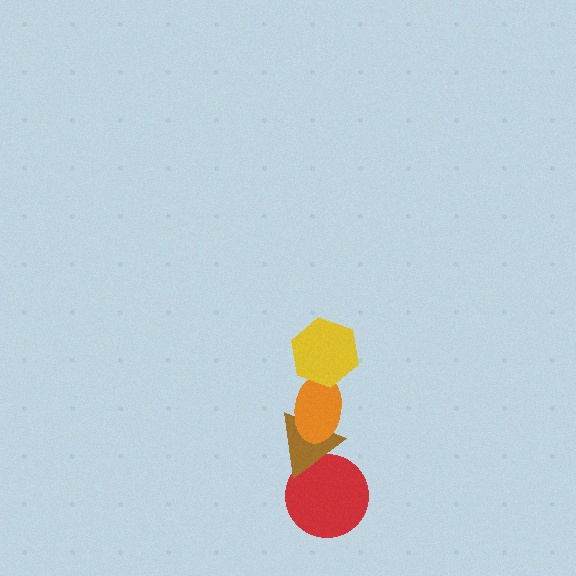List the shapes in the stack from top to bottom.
From top to bottom: the yellow hexagon, the orange ellipse, the brown triangle, the red circle.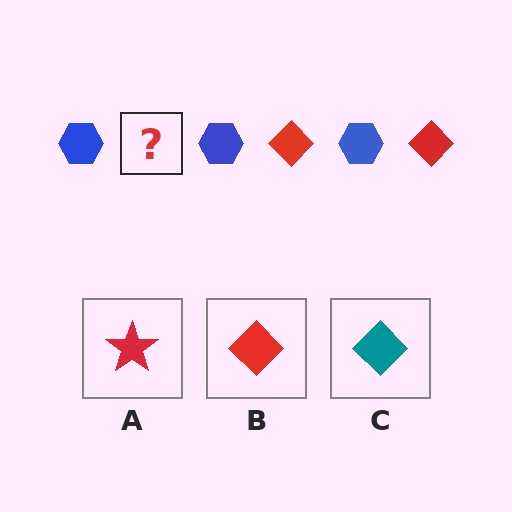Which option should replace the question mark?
Option B.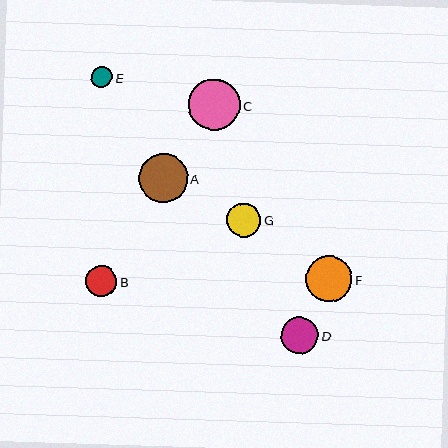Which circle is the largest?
Circle C is the largest with a size of approximately 52 pixels.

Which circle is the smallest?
Circle E is the smallest with a size of approximately 21 pixels.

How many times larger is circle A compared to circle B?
Circle A is approximately 1.6 times the size of circle B.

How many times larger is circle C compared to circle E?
Circle C is approximately 2.5 times the size of circle E.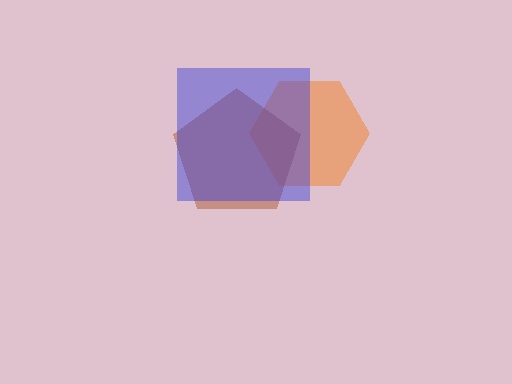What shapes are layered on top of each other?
The layered shapes are: an orange hexagon, a brown pentagon, a blue square.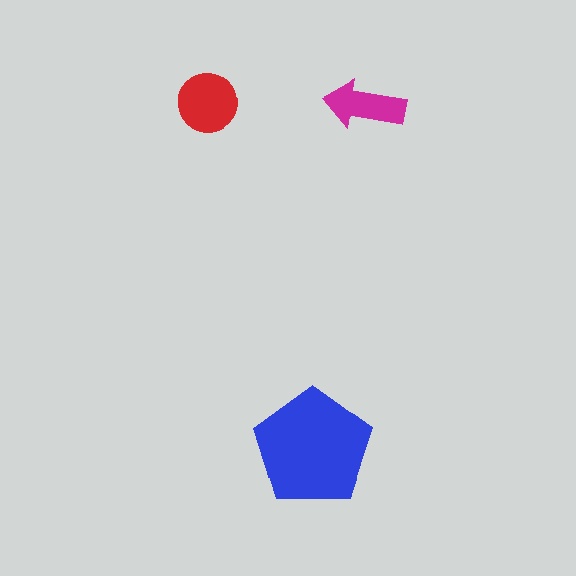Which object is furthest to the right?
The magenta arrow is rightmost.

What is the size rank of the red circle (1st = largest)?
2nd.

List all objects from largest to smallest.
The blue pentagon, the red circle, the magenta arrow.